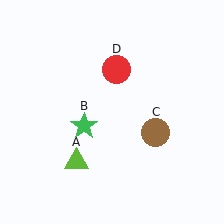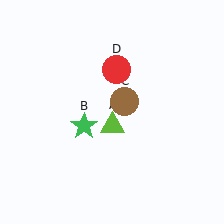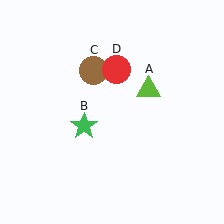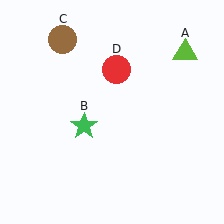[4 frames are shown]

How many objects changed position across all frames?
2 objects changed position: lime triangle (object A), brown circle (object C).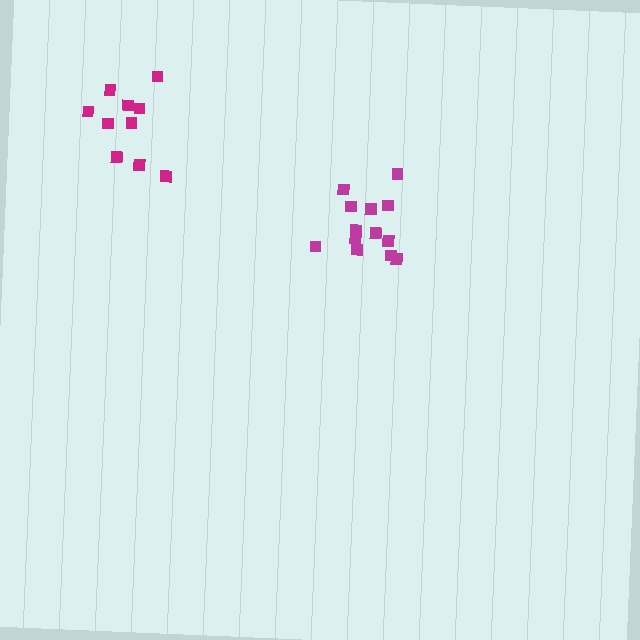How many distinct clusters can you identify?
There are 2 distinct clusters.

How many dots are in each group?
Group 1: 14 dots, Group 2: 10 dots (24 total).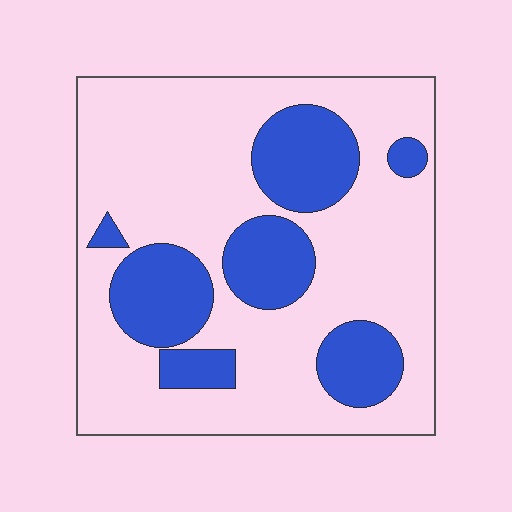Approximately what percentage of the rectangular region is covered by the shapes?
Approximately 30%.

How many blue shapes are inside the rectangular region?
7.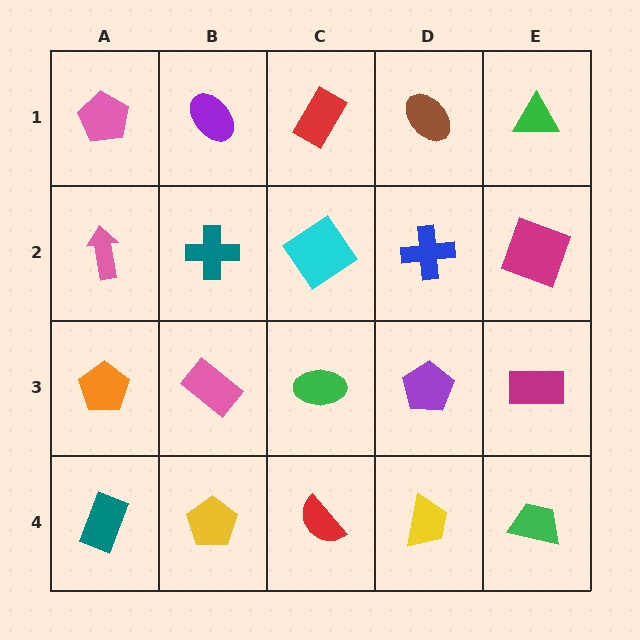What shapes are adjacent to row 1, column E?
A magenta square (row 2, column E), a brown ellipse (row 1, column D).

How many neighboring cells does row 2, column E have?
3.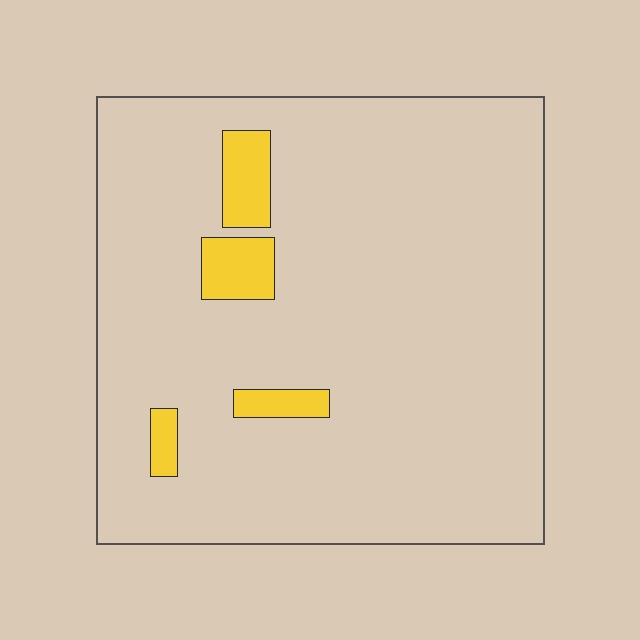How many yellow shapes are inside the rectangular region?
4.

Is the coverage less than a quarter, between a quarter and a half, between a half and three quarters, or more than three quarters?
Less than a quarter.